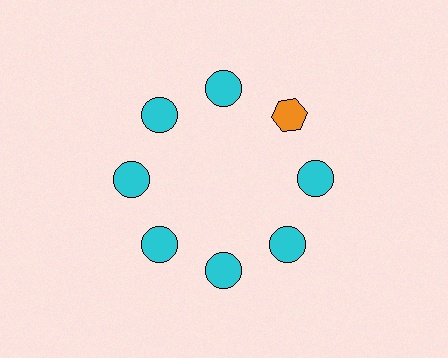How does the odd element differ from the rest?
It differs in both color (orange instead of cyan) and shape (hexagon instead of circle).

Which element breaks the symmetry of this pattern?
The orange hexagon at roughly the 2 o'clock position breaks the symmetry. All other shapes are cyan circles.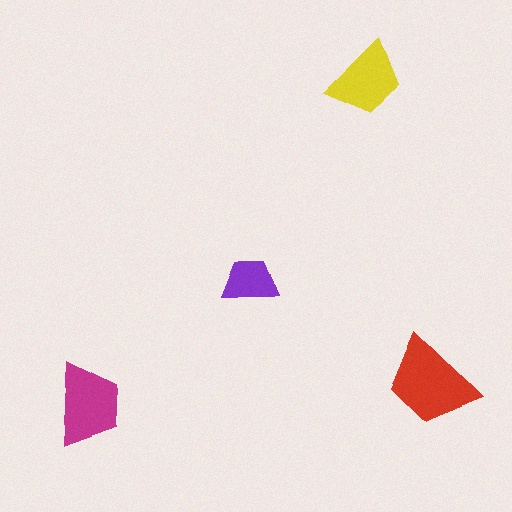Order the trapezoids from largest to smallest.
the red one, the magenta one, the yellow one, the purple one.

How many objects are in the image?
There are 4 objects in the image.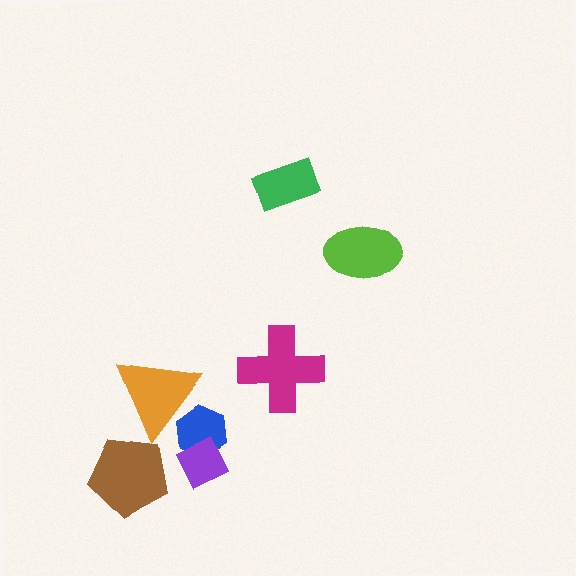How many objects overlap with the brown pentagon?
0 objects overlap with the brown pentagon.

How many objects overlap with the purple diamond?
1 object overlaps with the purple diamond.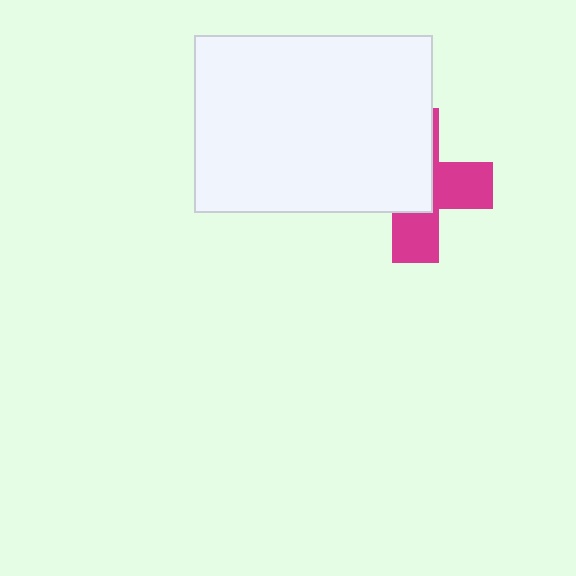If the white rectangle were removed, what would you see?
You would see the complete magenta cross.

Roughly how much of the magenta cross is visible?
A small part of it is visible (roughly 44%).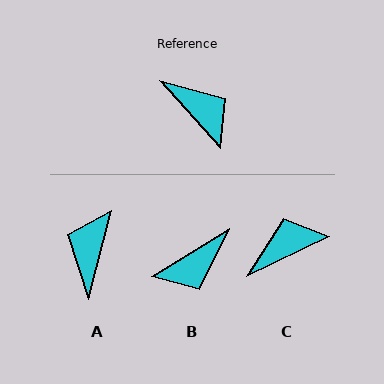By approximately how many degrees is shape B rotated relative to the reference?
Approximately 100 degrees clockwise.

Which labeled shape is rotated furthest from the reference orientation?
A, about 123 degrees away.